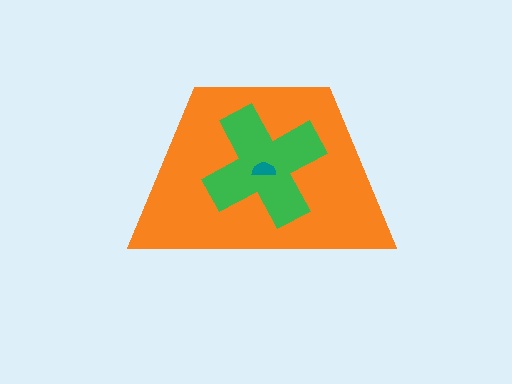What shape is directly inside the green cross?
The teal semicircle.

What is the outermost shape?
The orange trapezoid.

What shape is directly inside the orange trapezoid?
The green cross.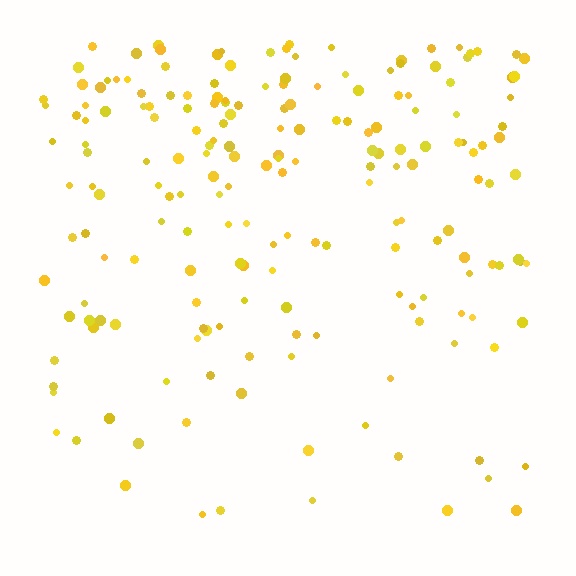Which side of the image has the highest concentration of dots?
The top.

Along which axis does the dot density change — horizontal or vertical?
Vertical.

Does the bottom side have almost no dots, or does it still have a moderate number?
Still a moderate number, just noticeably fewer than the top.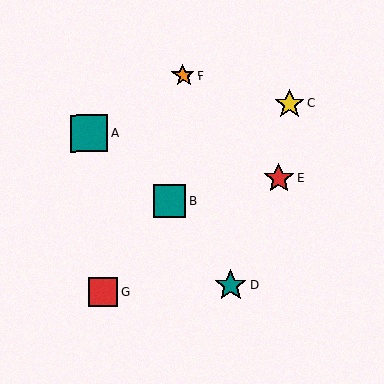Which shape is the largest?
The teal square (labeled A) is the largest.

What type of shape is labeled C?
Shape C is a yellow star.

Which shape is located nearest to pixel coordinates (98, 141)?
The teal square (labeled A) at (89, 134) is nearest to that location.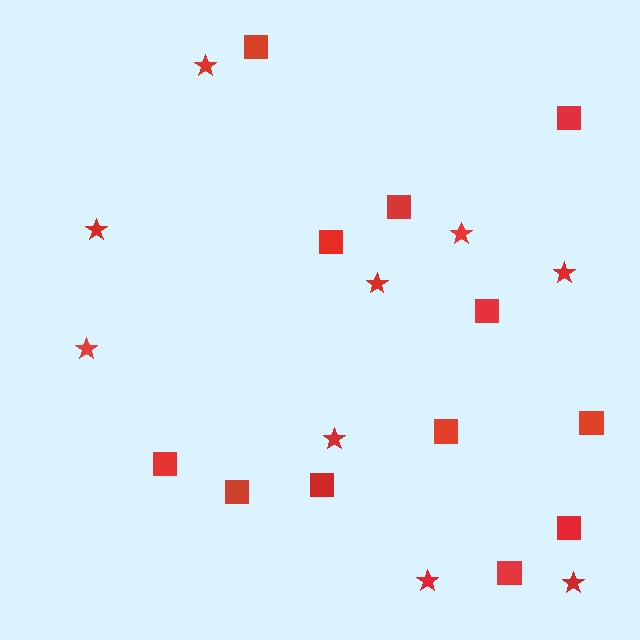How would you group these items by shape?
There are 2 groups: one group of stars (9) and one group of squares (12).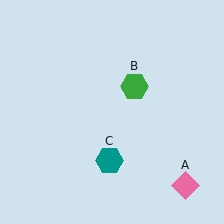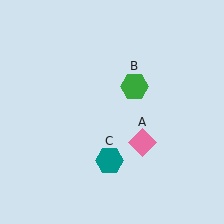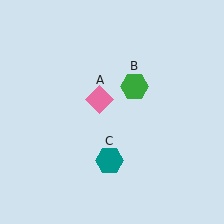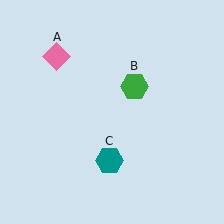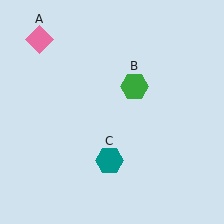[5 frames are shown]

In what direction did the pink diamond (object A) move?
The pink diamond (object A) moved up and to the left.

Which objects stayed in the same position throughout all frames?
Green hexagon (object B) and teal hexagon (object C) remained stationary.